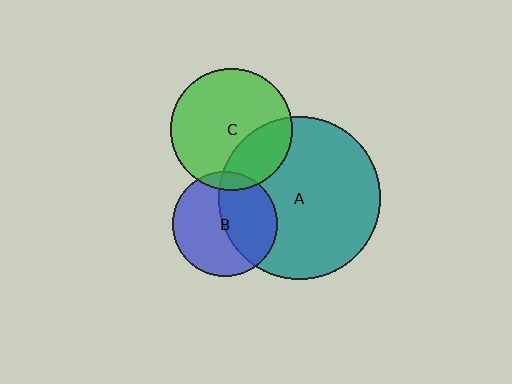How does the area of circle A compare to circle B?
Approximately 2.4 times.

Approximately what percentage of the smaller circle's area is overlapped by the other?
Approximately 10%.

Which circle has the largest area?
Circle A (teal).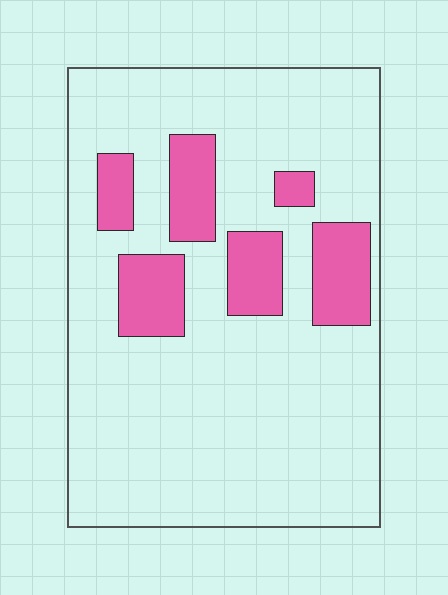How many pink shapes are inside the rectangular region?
6.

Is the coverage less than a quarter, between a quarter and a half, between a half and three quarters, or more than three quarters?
Less than a quarter.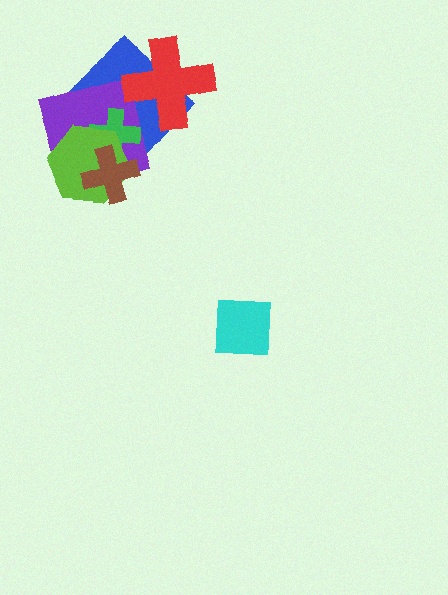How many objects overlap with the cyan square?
0 objects overlap with the cyan square.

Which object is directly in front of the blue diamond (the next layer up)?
The purple square is directly in front of the blue diamond.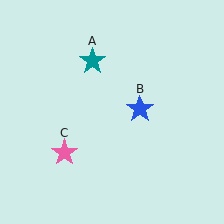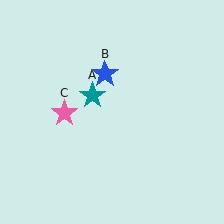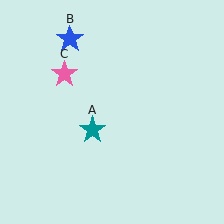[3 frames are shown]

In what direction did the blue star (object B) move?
The blue star (object B) moved up and to the left.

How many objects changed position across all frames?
3 objects changed position: teal star (object A), blue star (object B), pink star (object C).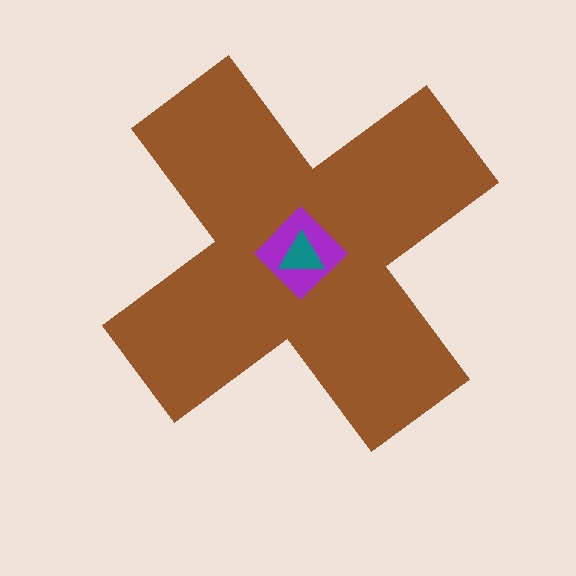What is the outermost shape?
The brown cross.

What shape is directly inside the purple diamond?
The teal triangle.